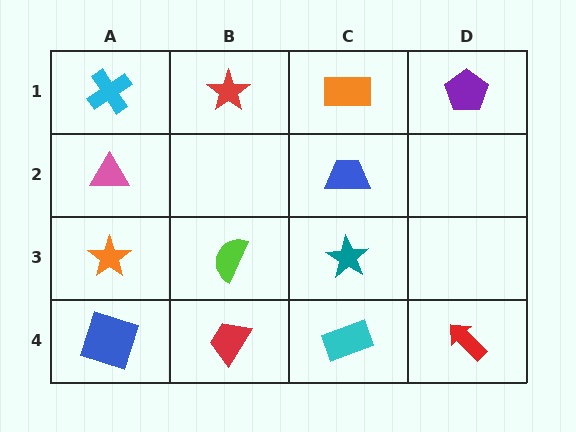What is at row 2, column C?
A blue trapezoid.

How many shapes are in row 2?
2 shapes.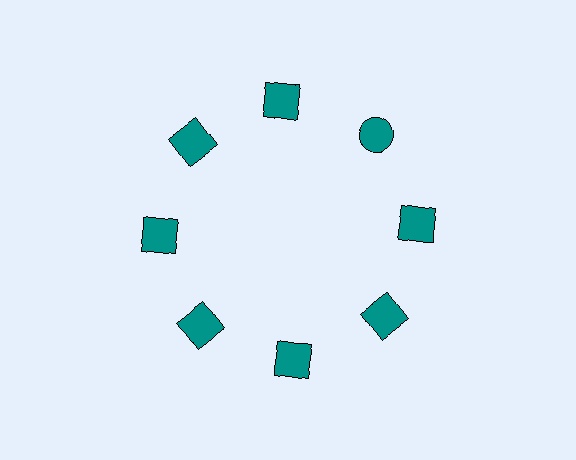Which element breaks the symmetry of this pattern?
The teal circle at roughly the 2 o'clock position breaks the symmetry. All other shapes are teal squares.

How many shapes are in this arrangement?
There are 8 shapes arranged in a ring pattern.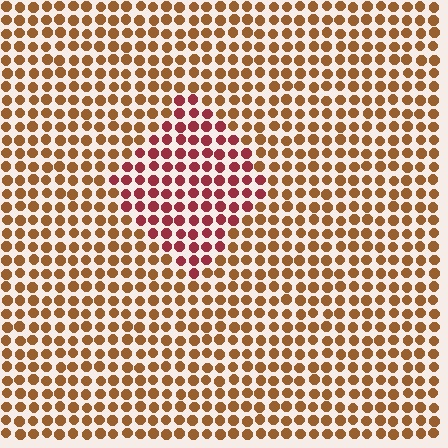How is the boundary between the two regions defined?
The boundary is defined purely by a slight shift in hue (about 38 degrees). Spacing, size, and orientation are identical on both sides.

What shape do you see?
I see a diamond.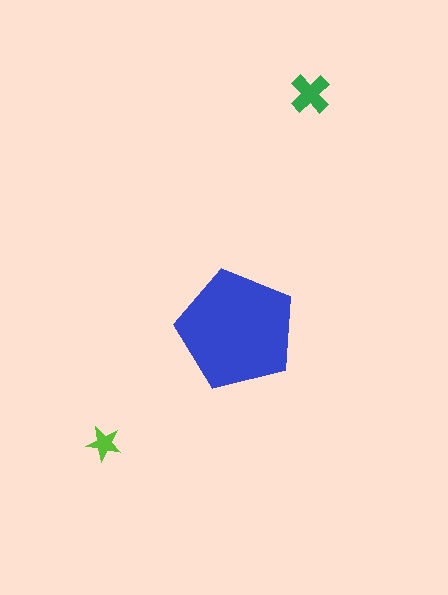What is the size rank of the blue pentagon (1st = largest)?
1st.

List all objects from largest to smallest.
The blue pentagon, the green cross, the lime star.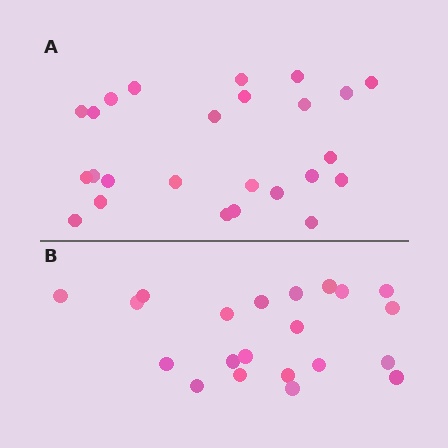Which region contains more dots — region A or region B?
Region A (the top region) has more dots.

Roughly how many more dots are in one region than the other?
Region A has about 4 more dots than region B.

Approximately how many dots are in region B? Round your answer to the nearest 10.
About 20 dots. (The exact count is 21, which rounds to 20.)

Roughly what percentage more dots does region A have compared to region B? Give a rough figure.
About 20% more.